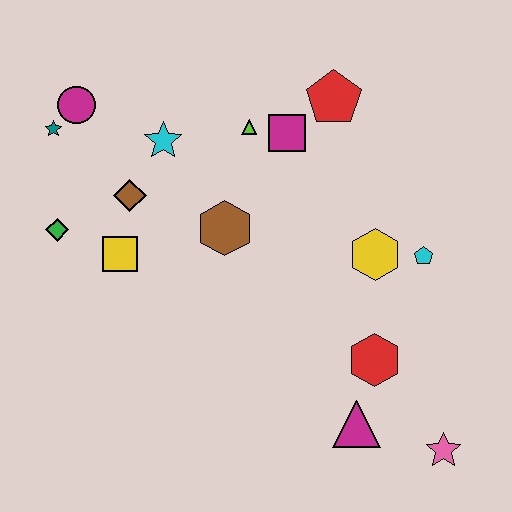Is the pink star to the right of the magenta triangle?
Yes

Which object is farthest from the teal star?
The pink star is farthest from the teal star.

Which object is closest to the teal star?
The magenta circle is closest to the teal star.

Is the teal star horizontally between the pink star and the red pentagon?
No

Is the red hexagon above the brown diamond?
No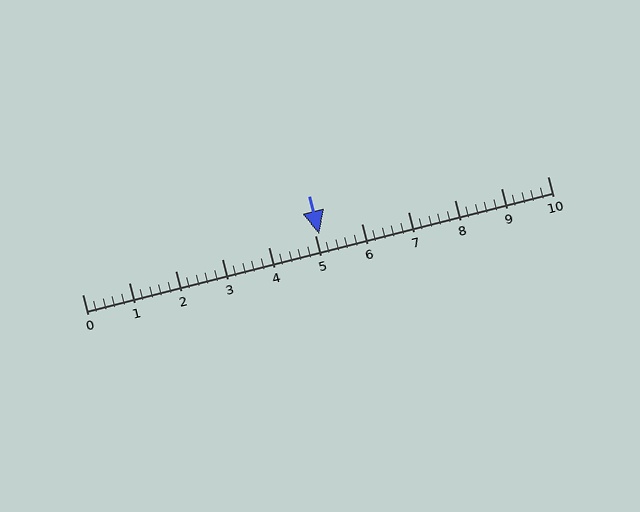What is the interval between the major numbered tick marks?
The major tick marks are spaced 1 units apart.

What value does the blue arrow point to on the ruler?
The blue arrow points to approximately 5.1.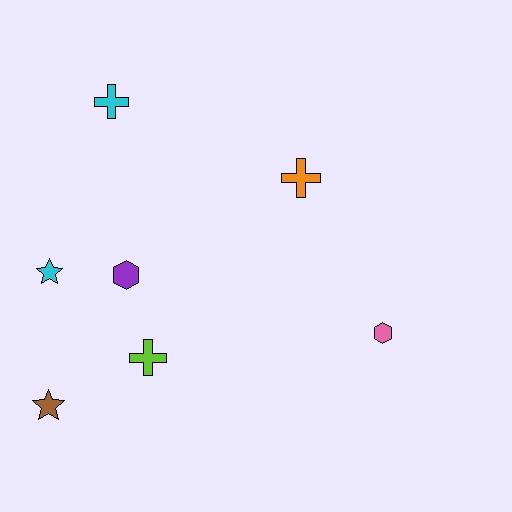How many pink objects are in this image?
There is 1 pink object.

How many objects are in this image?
There are 7 objects.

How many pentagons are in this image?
There are no pentagons.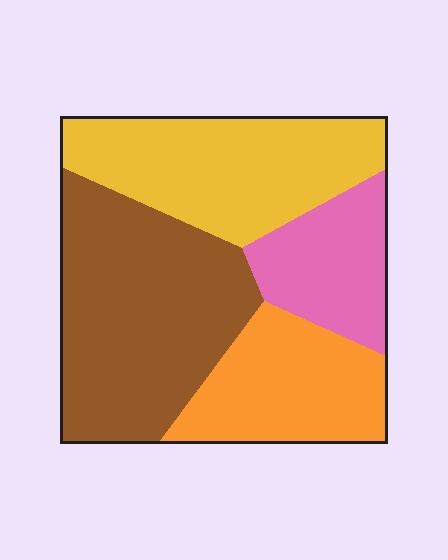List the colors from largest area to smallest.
From largest to smallest: brown, yellow, orange, pink.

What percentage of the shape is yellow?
Yellow takes up about one quarter (1/4) of the shape.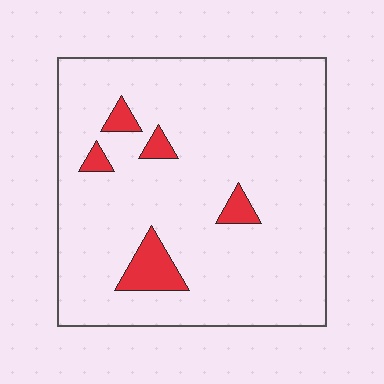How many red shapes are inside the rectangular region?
5.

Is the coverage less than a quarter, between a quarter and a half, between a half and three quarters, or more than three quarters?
Less than a quarter.